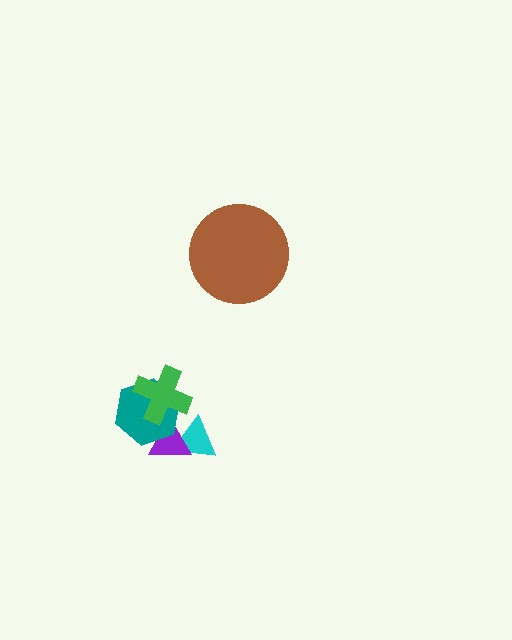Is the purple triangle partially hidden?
Yes, it is partially covered by another shape.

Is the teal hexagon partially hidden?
Yes, it is partially covered by another shape.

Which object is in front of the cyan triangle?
The purple triangle is in front of the cyan triangle.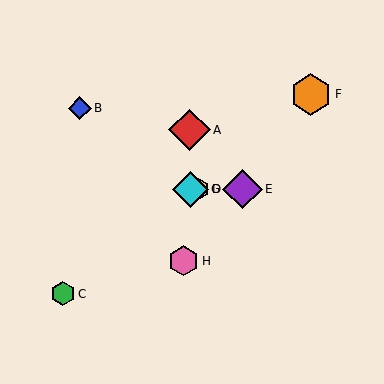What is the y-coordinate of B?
Object B is at y≈108.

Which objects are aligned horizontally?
Objects D, E, G are aligned horizontally.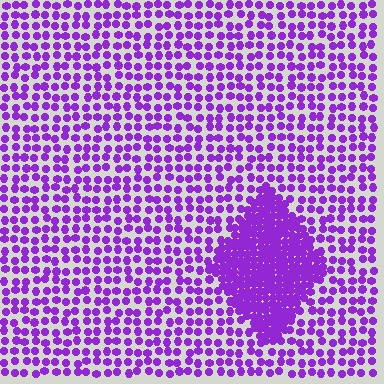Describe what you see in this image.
The image contains small purple elements arranged at two different densities. A diamond-shaped region is visible where the elements are more densely packed than the surrounding area.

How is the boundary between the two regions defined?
The boundary is defined by a change in element density (approximately 2.7x ratio). All elements are the same color, size, and shape.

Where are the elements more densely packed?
The elements are more densely packed inside the diamond boundary.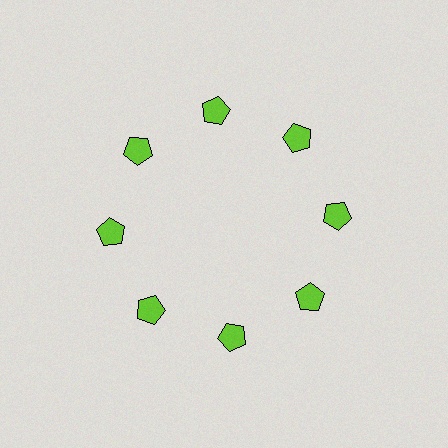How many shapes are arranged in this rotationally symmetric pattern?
There are 8 shapes, arranged in 8 groups of 1.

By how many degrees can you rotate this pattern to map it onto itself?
The pattern maps onto itself every 45 degrees of rotation.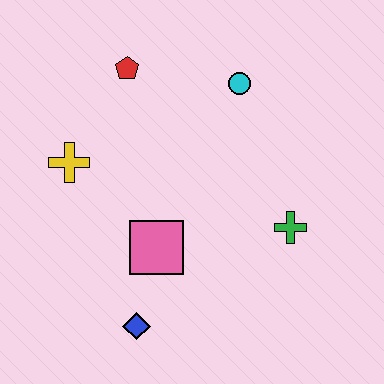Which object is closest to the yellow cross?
The red pentagon is closest to the yellow cross.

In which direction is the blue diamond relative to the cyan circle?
The blue diamond is below the cyan circle.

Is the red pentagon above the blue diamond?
Yes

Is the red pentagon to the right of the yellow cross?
Yes